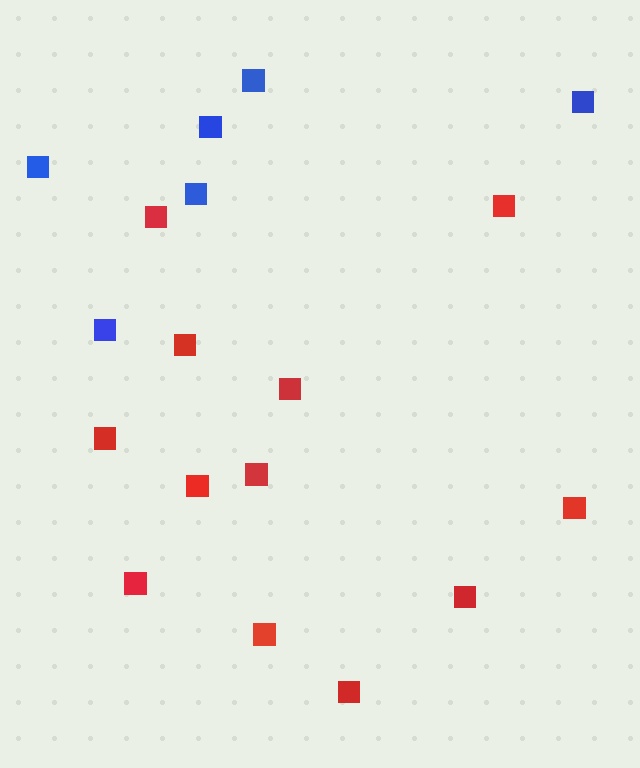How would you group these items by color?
There are 2 groups: one group of blue squares (6) and one group of red squares (12).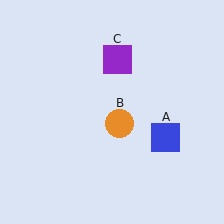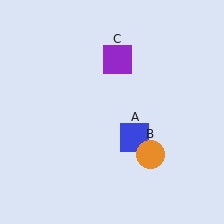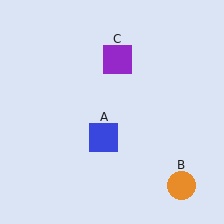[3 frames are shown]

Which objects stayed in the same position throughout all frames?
Purple square (object C) remained stationary.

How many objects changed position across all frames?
2 objects changed position: blue square (object A), orange circle (object B).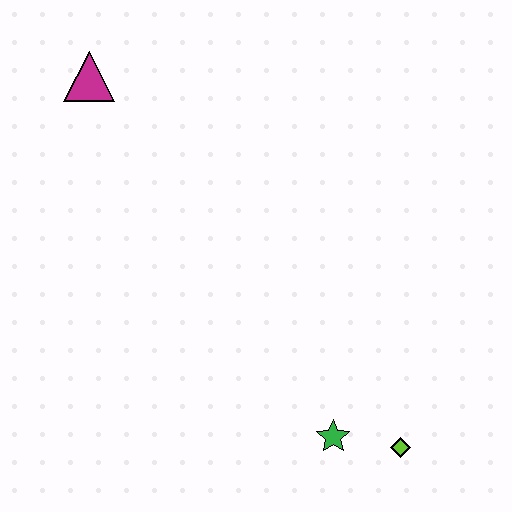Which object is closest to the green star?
The lime diamond is closest to the green star.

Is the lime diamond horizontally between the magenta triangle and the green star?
No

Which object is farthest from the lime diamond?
The magenta triangle is farthest from the lime diamond.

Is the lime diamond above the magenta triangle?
No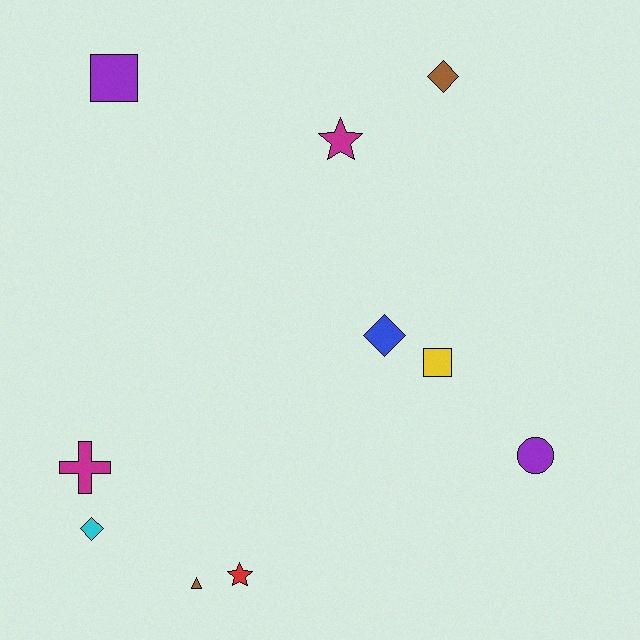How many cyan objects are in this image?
There is 1 cyan object.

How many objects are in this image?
There are 10 objects.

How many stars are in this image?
There are 2 stars.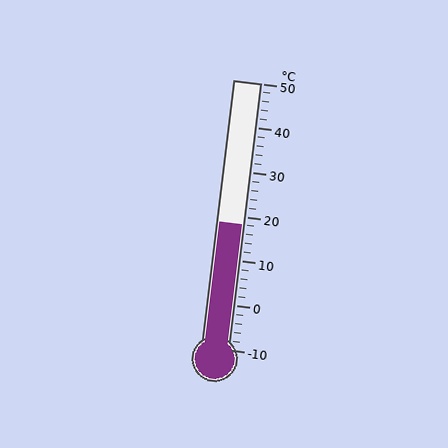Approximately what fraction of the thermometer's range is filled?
The thermometer is filled to approximately 45% of its range.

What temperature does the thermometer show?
The thermometer shows approximately 18°C.